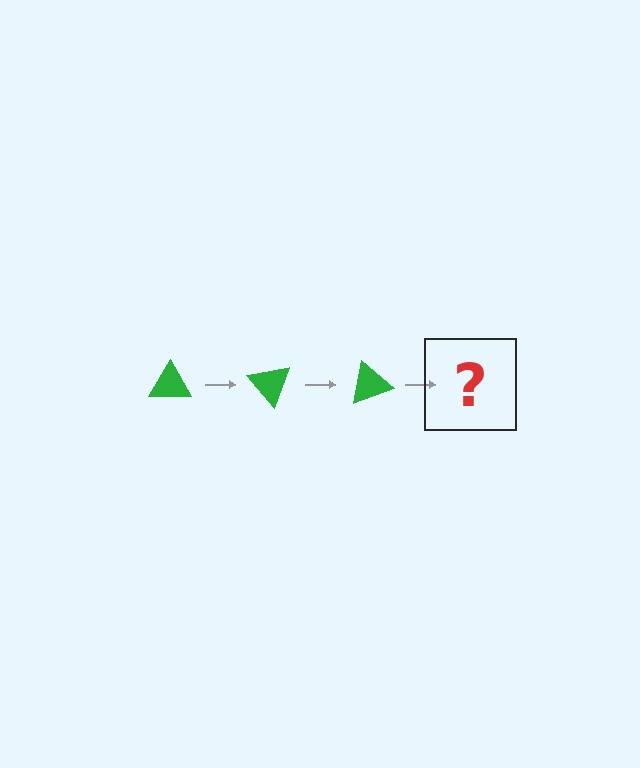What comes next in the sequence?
The next element should be a green triangle rotated 150 degrees.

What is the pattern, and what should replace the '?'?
The pattern is that the triangle rotates 50 degrees each step. The '?' should be a green triangle rotated 150 degrees.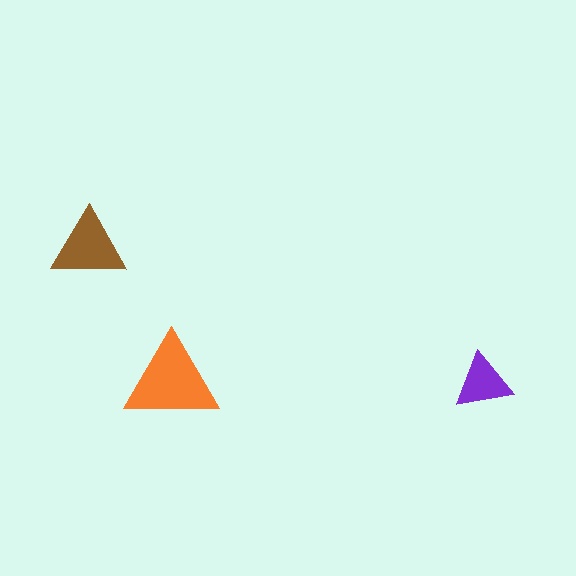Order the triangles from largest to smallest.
the orange one, the brown one, the purple one.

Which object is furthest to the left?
The brown triangle is leftmost.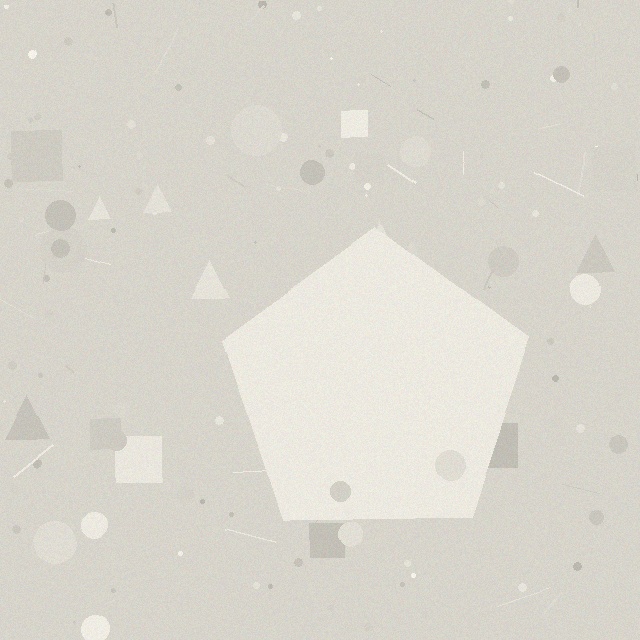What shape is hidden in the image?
A pentagon is hidden in the image.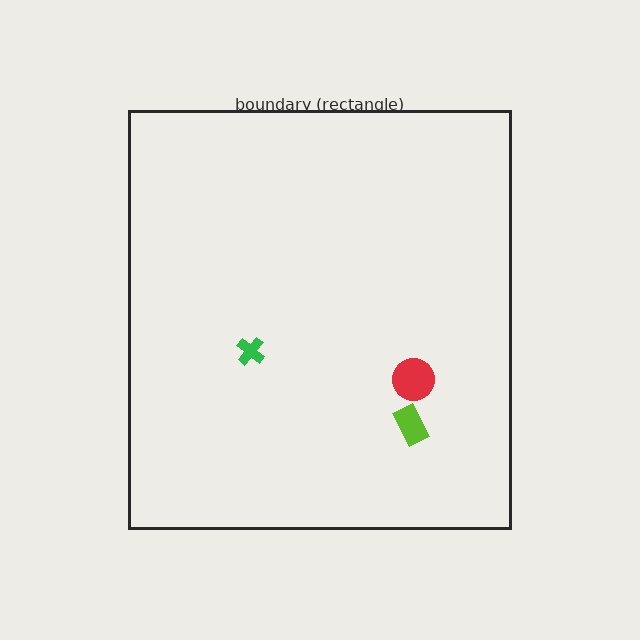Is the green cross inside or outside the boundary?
Inside.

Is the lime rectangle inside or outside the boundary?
Inside.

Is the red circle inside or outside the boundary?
Inside.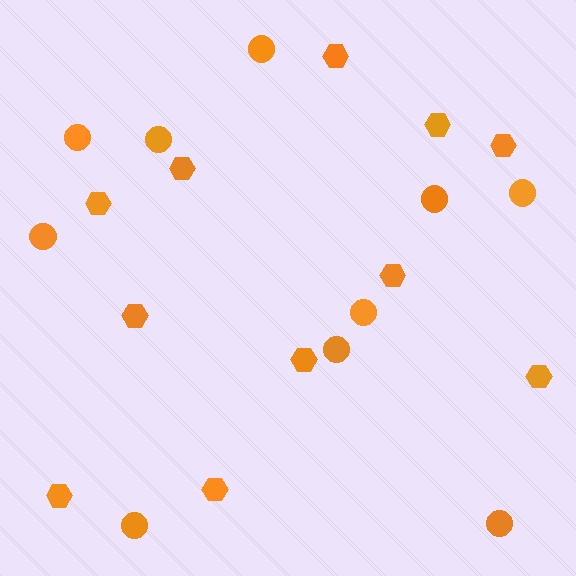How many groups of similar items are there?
There are 2 groups: one group of hexagons (11) and one group of circles (10).